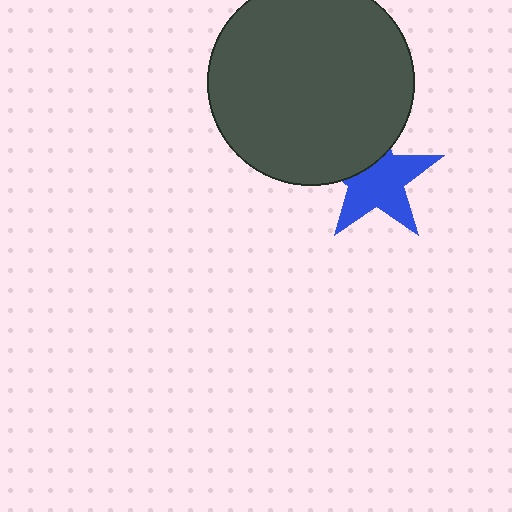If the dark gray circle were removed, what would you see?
You would see the complete blue star.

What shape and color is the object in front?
The object in front is a dark gray circle.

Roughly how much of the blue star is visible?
Most of it is visible (roughly 68%).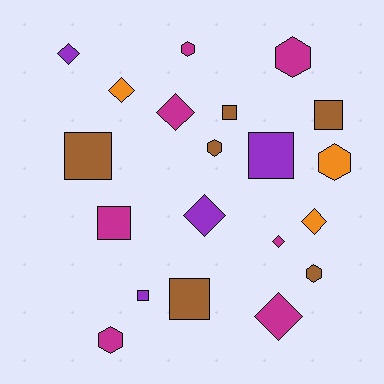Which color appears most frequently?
Magenta, with 7 objects.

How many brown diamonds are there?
There are no brown diamonds.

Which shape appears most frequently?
Square, with 7 objects.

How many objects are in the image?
There are 20 objects.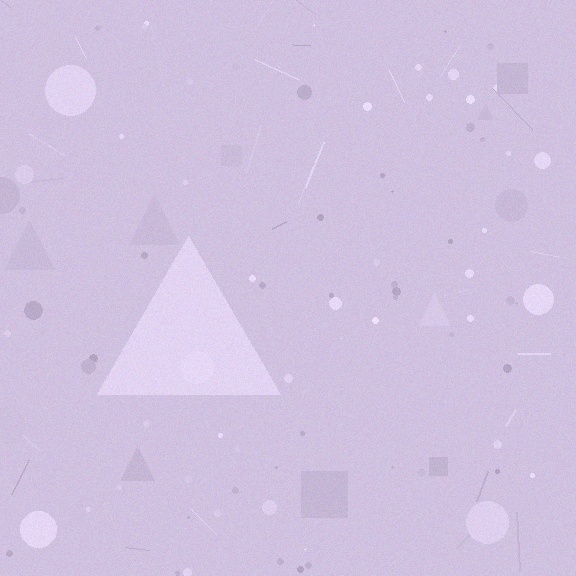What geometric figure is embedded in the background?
A triangle is embedded in the background.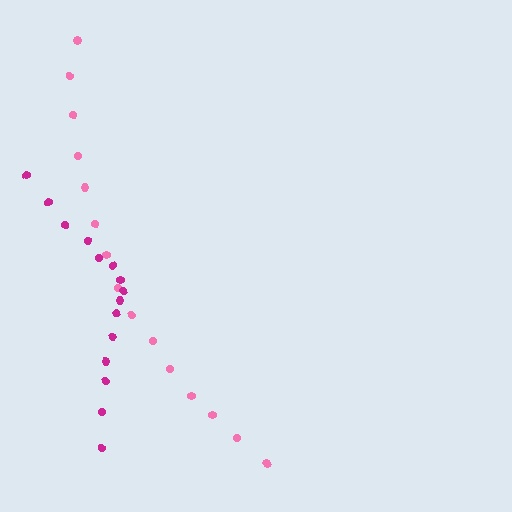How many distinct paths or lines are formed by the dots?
There are 2 distinct paths.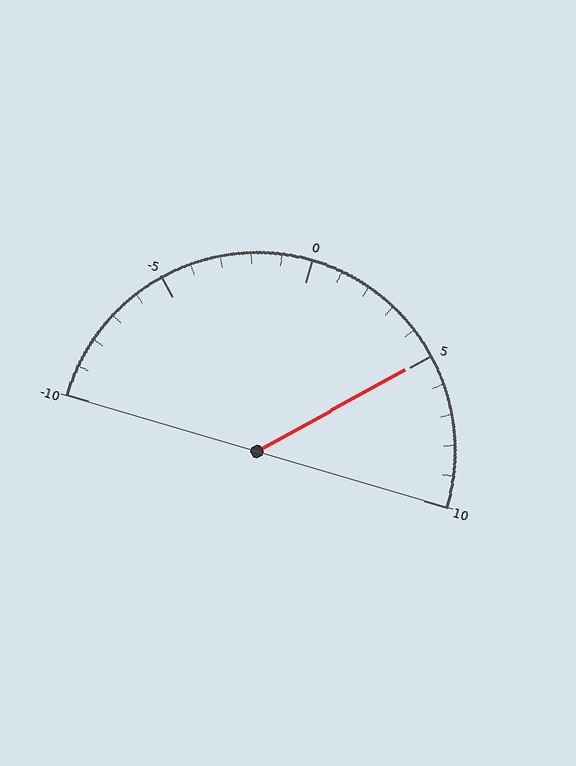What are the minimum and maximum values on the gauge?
The gauge ranges from -10 to 10.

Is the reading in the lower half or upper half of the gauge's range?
The reading is in the upper half of the range (-10 to 10).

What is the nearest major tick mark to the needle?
The nearest major tick mark is 5.